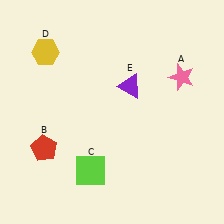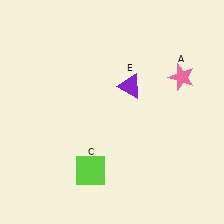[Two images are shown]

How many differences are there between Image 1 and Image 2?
There are 2 differences between the two images.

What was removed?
The red pentagon (B), the yellow hexagon (D) were removed in Image 2.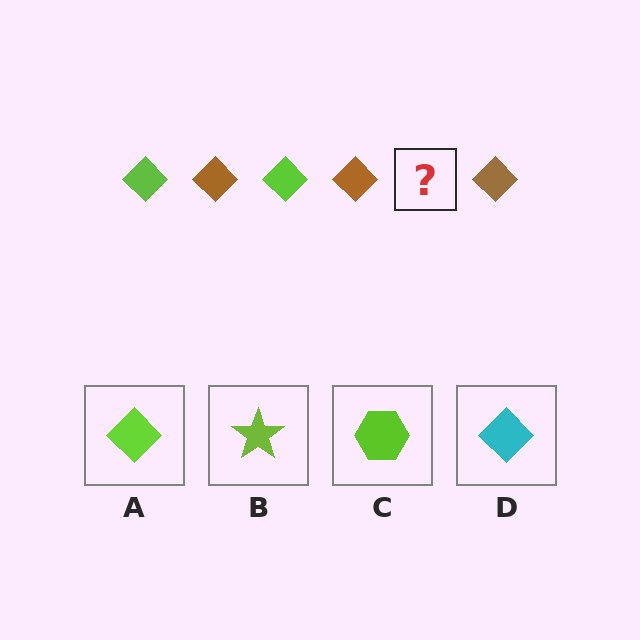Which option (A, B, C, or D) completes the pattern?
A.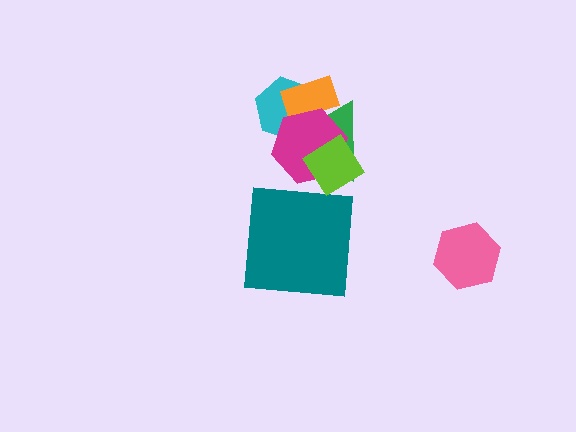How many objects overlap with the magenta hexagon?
4 objects overlap with the magenta hexagon.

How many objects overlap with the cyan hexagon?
3 objects overlap with the cyan hexagon.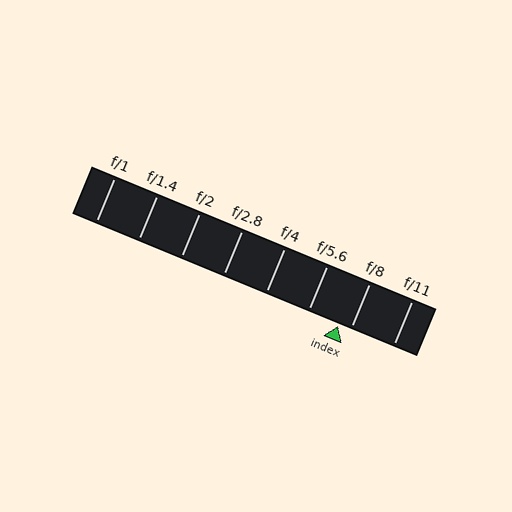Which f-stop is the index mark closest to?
The index mark is closest to f/8.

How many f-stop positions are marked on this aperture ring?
There are 8 f-stop positions marked.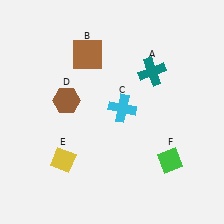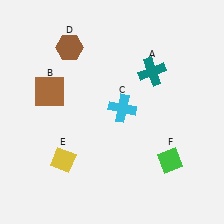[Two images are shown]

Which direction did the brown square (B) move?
The brown square (B) moved left.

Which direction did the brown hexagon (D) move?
The brown hexagon (D) moved up.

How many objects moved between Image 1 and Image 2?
2 objects moved between the two images.